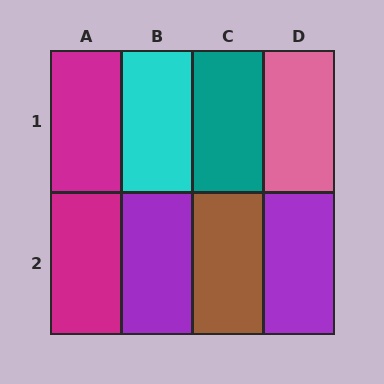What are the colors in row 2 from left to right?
Magenta, purple, brown, purple.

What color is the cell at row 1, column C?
Teal.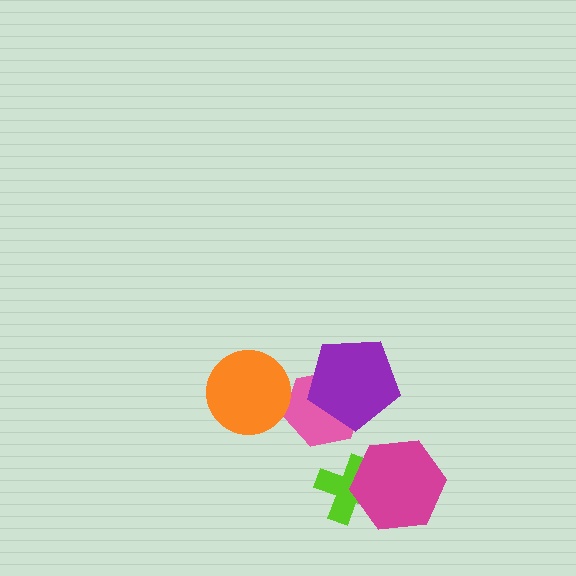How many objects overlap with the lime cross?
1 object overlaps with the lime cross.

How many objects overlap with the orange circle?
0 objects overlap with the orange circle.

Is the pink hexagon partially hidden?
Yes, it is partially covered by another shape.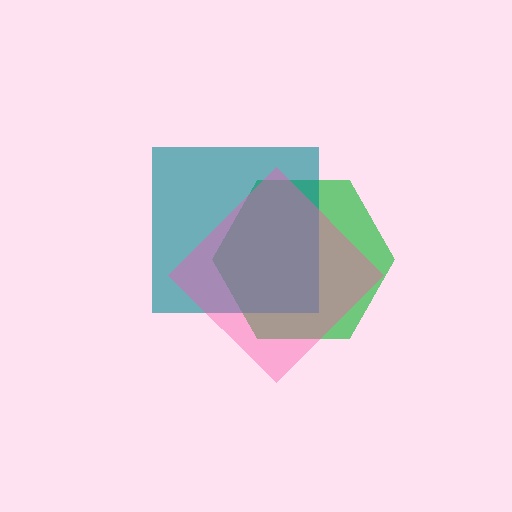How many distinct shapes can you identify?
There are 3 distinct shapes: a green hexagon, a teal square, a pink diamond.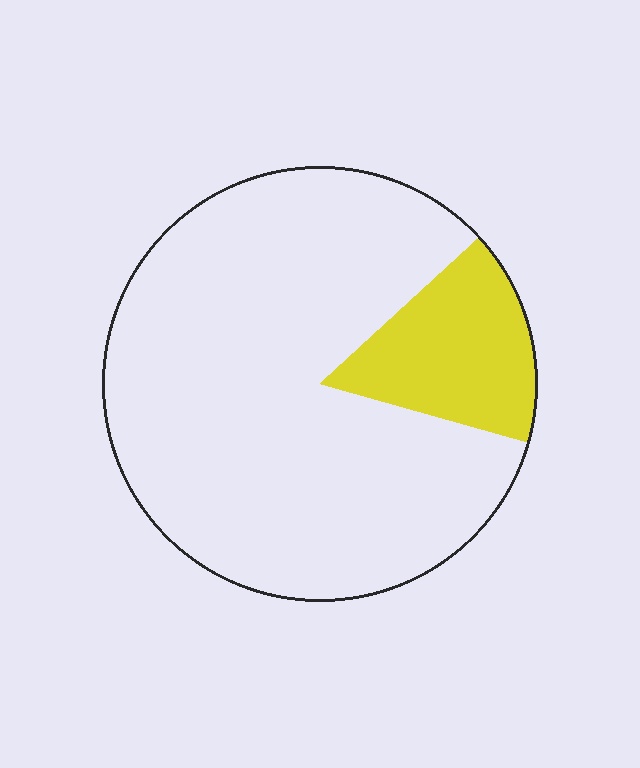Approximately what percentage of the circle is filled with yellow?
Approximately 15%.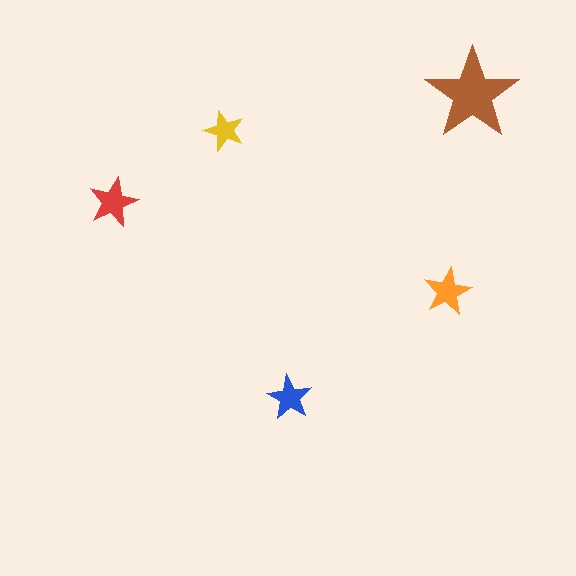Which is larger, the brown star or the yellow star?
The brown one.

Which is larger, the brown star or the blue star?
The brown one.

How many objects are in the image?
There are 5 objects in the image.